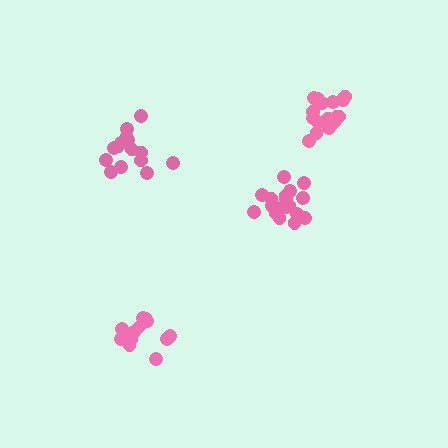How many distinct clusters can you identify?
There are 4 distinct clusters.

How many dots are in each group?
Group 1: 16 dots, Group 2: 15 dots, Group 3: 14 dots, Group 4: 18 dots (63 total).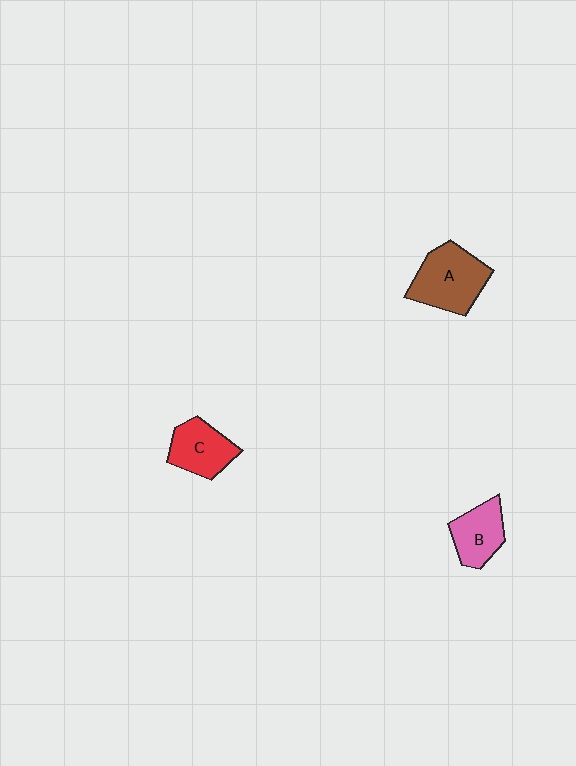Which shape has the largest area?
Shape A (brown).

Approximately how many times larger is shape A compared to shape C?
Approximately 1.4 times.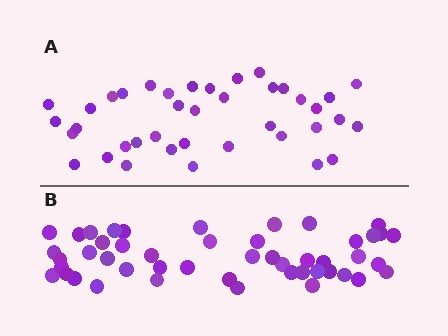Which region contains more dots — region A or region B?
Region B (the bottom region) has more dots.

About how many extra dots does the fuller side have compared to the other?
Region B has roughly 8 or so more dots than region A.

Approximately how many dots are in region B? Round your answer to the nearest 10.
About 50 dots. (The exact count is 48, which rounds to 50.)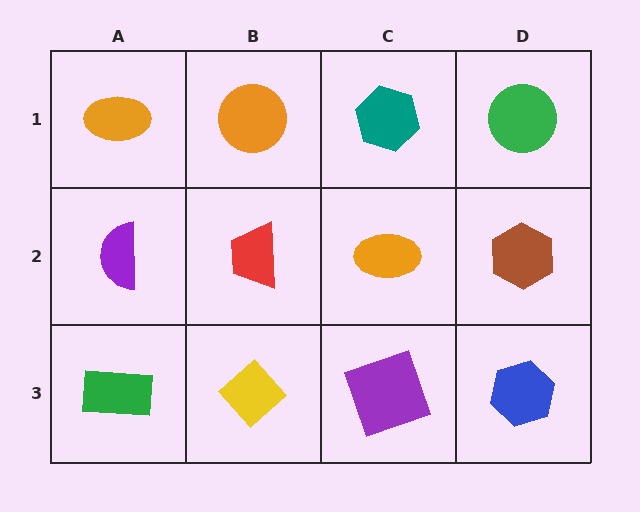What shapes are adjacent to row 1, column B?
A red trapezoid (row 2, column B), an orange ellipse (row 1, column A), a teal hexagon (row 1, column C).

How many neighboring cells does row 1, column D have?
2.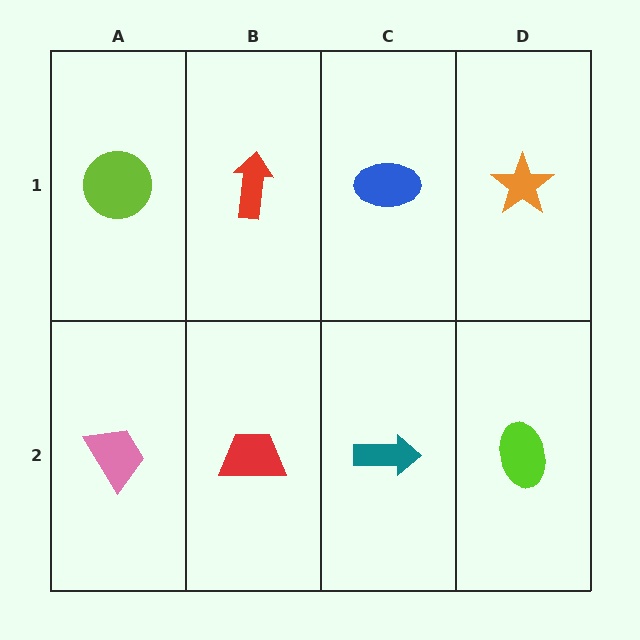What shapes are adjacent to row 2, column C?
A blue ellipse (row 1, column C), a red trapezoid (row 2, column B), a lime ellipse (row 2, column D).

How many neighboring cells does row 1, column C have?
3.